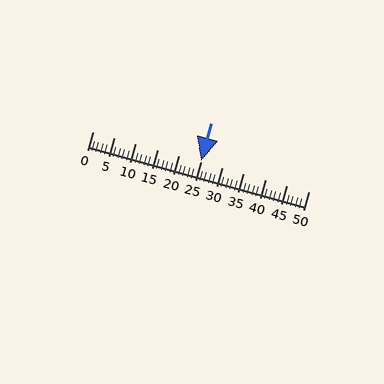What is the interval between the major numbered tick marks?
The major tick marks are spaced 5 units apart.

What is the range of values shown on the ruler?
The ruler shows values from 0 to 50.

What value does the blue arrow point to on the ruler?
The blue arrow points to approximately 25.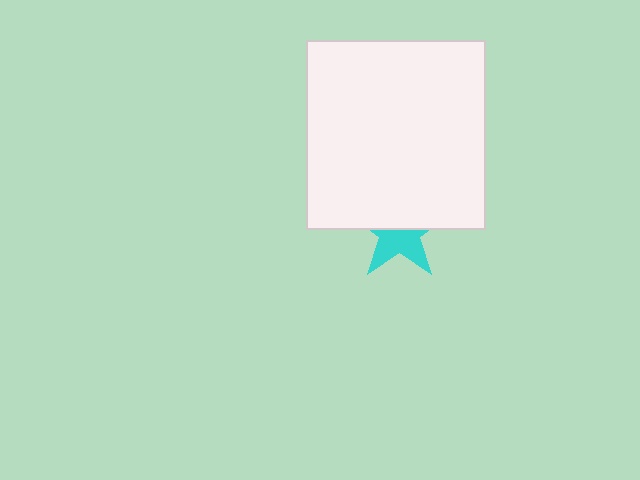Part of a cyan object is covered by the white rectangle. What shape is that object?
It is a star.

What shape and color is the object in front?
The object in front is a white rectangle.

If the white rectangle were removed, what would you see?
You would see the complete cyan star.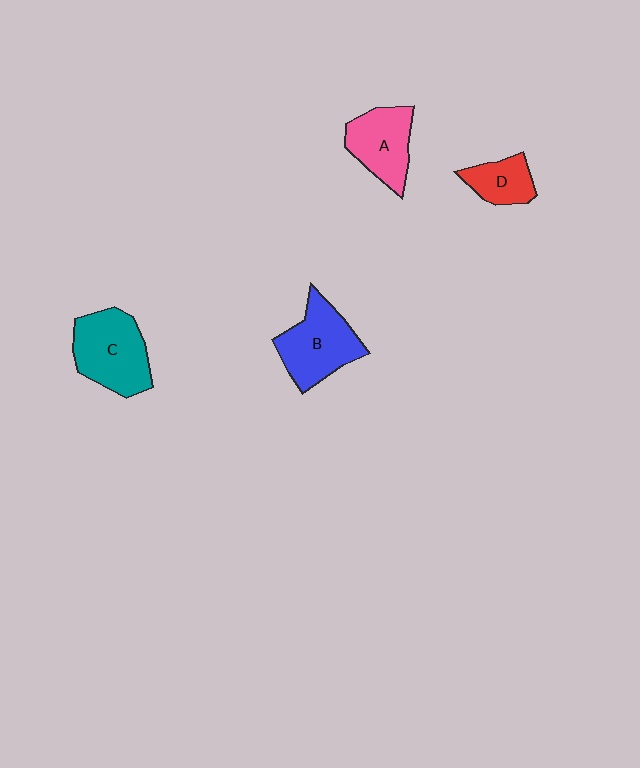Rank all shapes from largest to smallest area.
From largest to smallest: C (teal), B (blue), A (pink), D (red).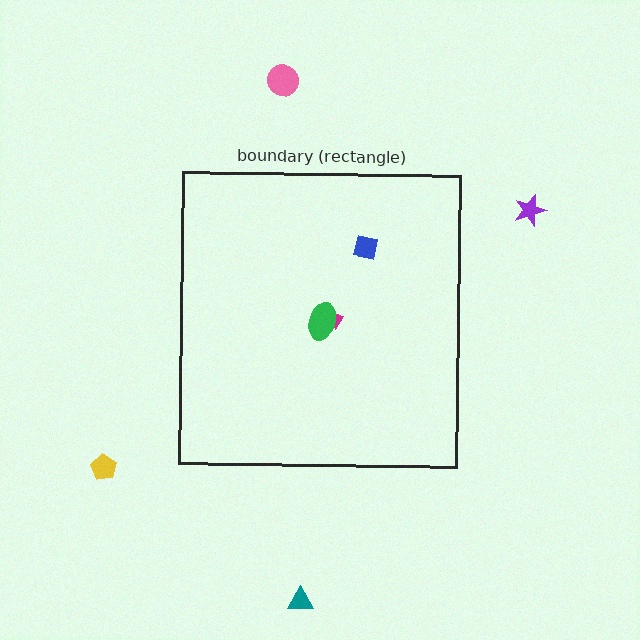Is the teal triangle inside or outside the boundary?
Outside.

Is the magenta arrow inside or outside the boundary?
Inside.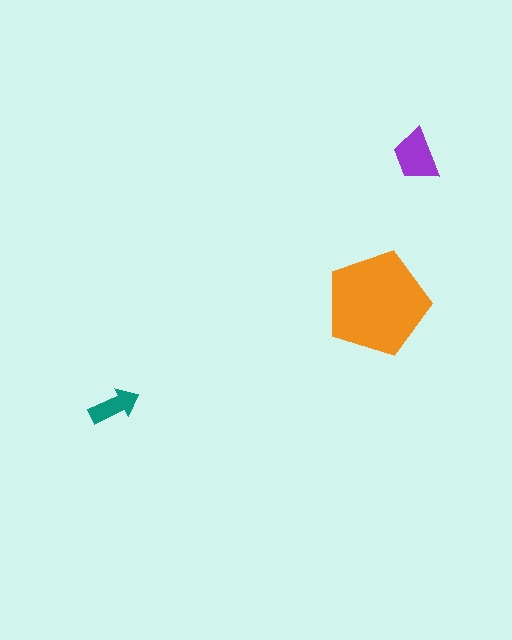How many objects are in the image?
There are 3 objects in the image.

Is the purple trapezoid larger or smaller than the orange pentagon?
Smaller.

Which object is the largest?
The orange pentagon.